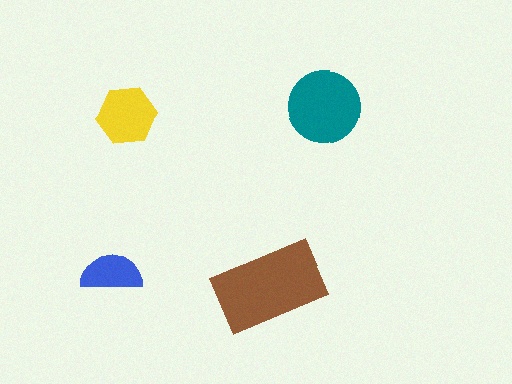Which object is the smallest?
The blue semicircle.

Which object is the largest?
The brown rectangle.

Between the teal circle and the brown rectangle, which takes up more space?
The brown rectangle.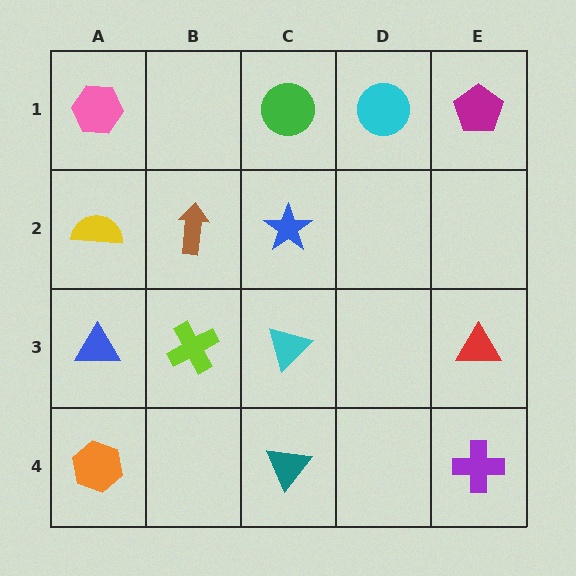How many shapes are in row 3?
4 shapes.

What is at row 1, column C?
A green circle.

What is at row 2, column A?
A yellow semicircle.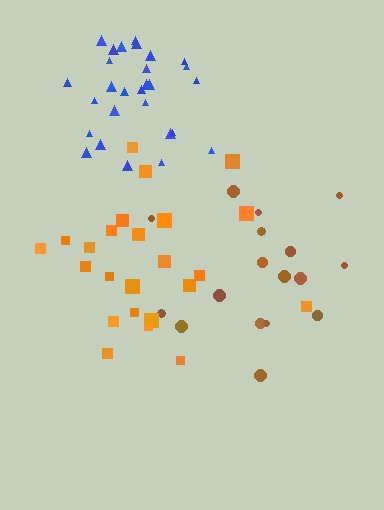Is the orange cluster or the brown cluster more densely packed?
Orange.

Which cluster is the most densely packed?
Blue.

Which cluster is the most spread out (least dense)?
Brown.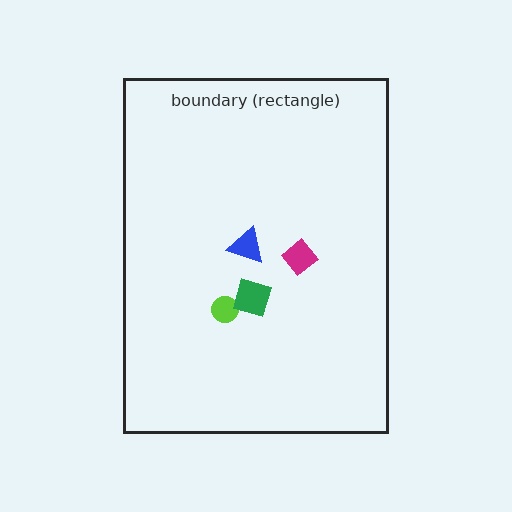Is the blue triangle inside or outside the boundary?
Inside.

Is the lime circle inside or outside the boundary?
Inside.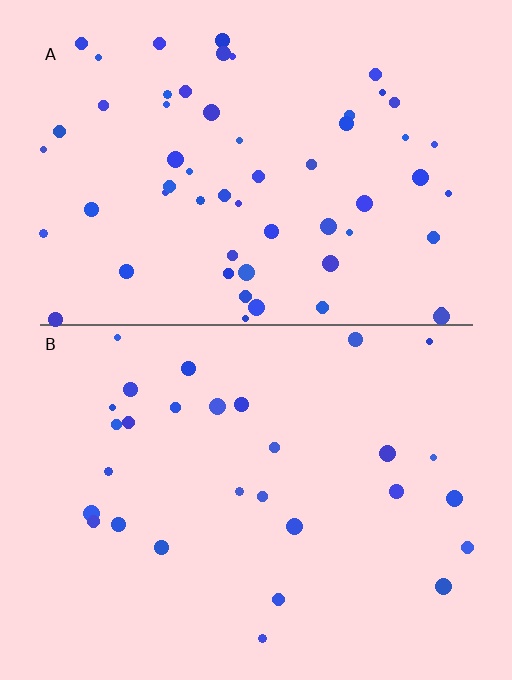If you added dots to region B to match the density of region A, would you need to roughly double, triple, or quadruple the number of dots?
Approximately double.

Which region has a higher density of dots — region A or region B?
A (the top).